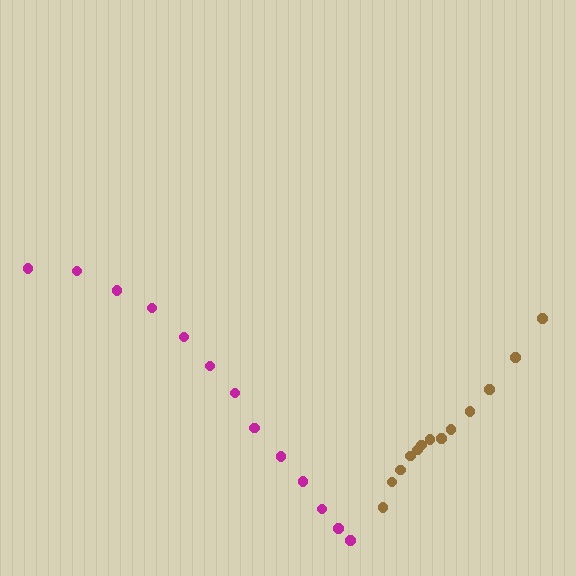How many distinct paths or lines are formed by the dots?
There are 2 distinct paths.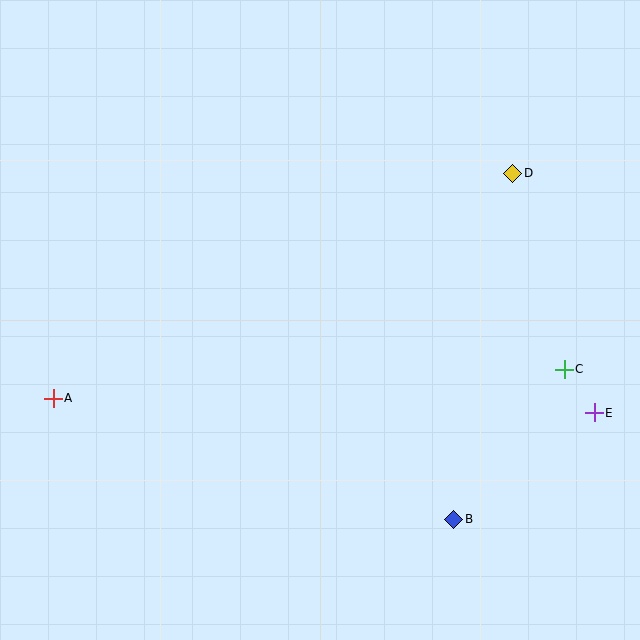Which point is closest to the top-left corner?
Point A is closest to the top-left corner.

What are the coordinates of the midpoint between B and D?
The midpoint between B and D is at (483, 346).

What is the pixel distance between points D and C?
The distance between D and C is 203 pixels.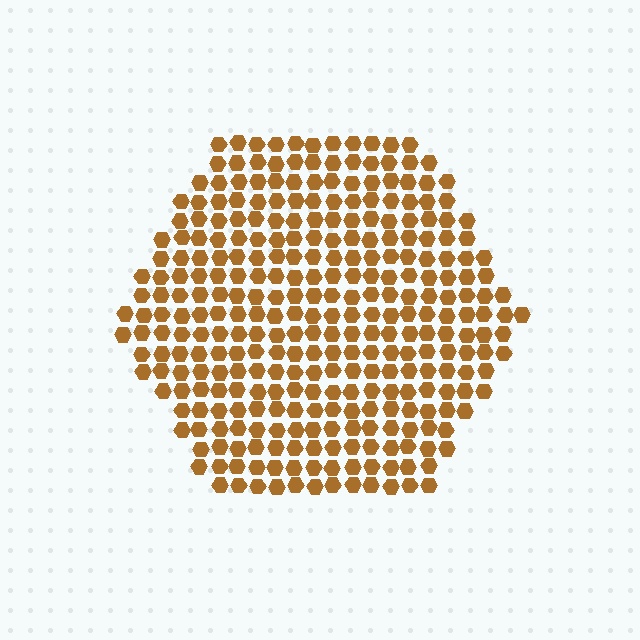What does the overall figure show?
The overall figure shows a hexagon.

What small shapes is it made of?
It is made of small hexagons.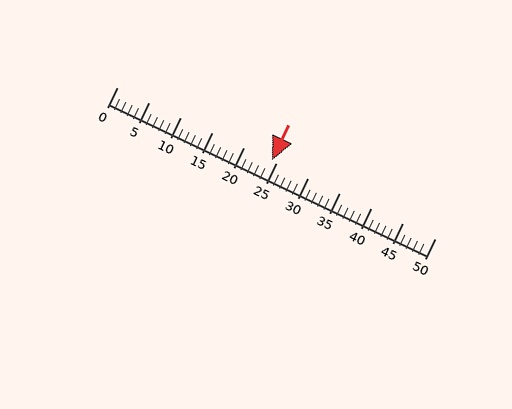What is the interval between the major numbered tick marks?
The major tick marks are spaced 5 units apart.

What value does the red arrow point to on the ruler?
The red arrow points to approximately 24.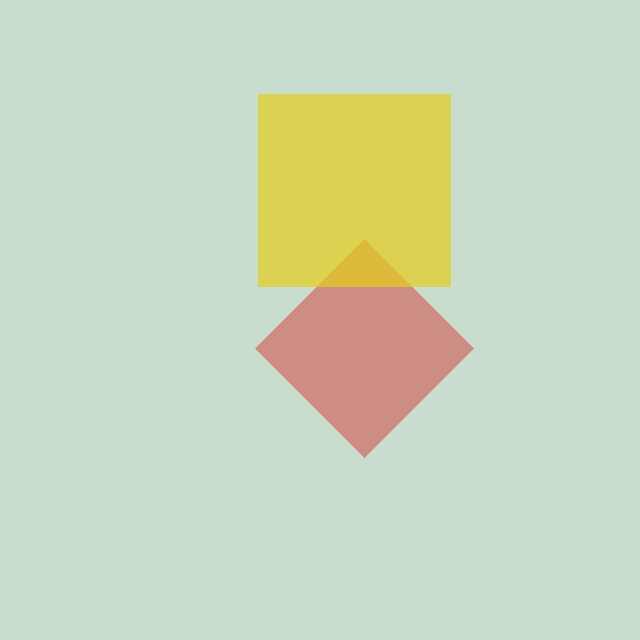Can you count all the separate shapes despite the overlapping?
Yes, there are 2 separate shapes.